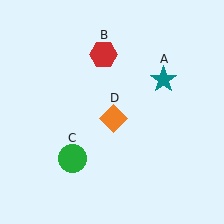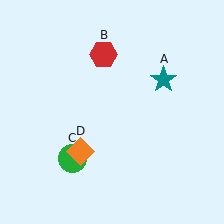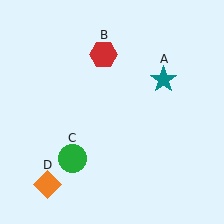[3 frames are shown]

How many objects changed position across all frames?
1 object changed position: orange diamond (object D).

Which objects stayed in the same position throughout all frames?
Teal star (object A) and red hexagon (object B) and green circle (object C) remained stationary.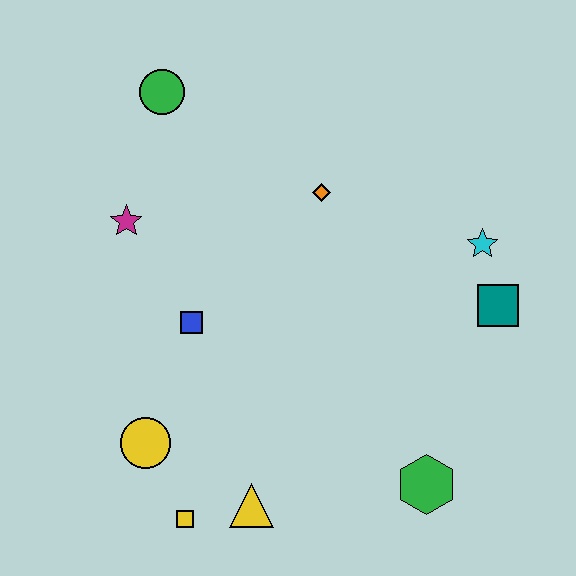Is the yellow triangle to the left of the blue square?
No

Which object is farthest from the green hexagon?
The green circle is farthest from the green hexagon.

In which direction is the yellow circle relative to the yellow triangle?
The yellow circle is to the left of the yellow triangle.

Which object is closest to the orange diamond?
The cyan star is closest to the orange diamond.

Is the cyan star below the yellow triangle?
No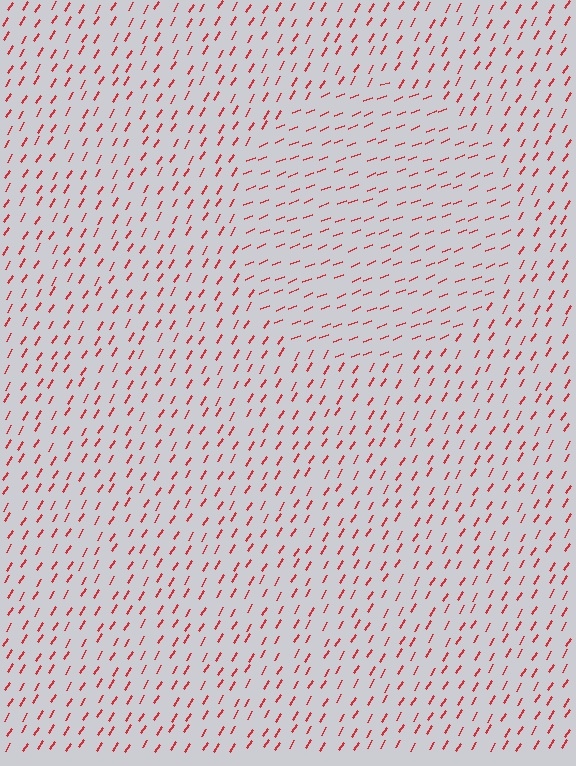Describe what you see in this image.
The image is filled with small red line segments. A circle region in the image has lines oriented differently from the surrounding lines, creating a visible texture boundary.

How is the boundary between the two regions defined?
The boundary is defined purely by a change in line orientation (approximately 37 degrees difference). All lines are the same color and thickness.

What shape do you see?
I see a circle.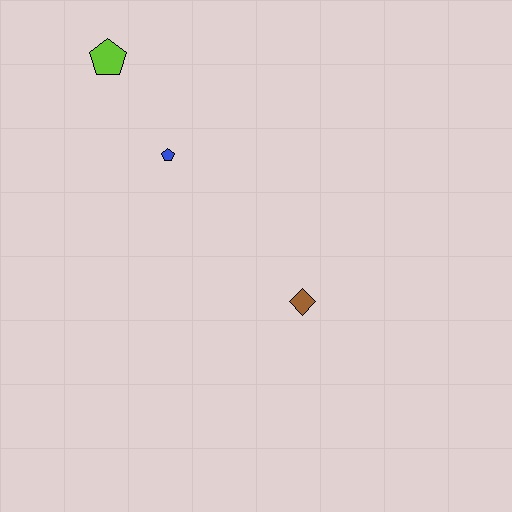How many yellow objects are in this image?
There are no yellow objects.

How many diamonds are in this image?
There is 1 diamond.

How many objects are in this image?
There are 3 objects.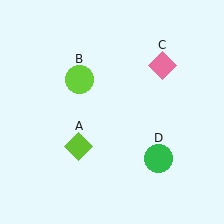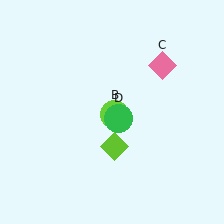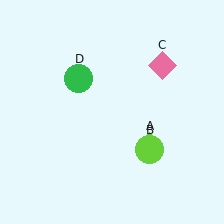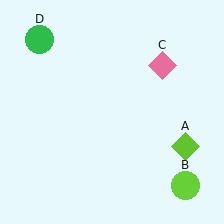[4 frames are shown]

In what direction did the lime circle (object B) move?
The lime circle (object B) moved down and to the right.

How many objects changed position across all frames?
3 objects changed position: lime diamond (object A), lime circle (object B), green circle (object D).